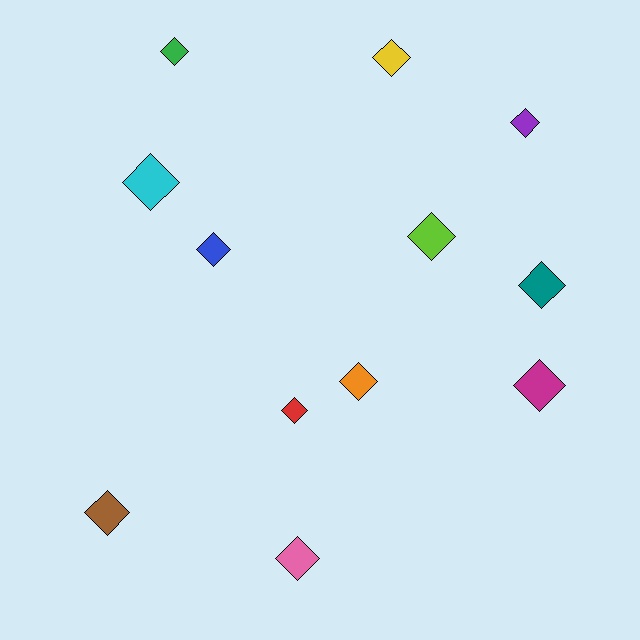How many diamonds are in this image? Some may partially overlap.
There are 12 diamonds.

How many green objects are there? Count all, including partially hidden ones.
There is 1 green object.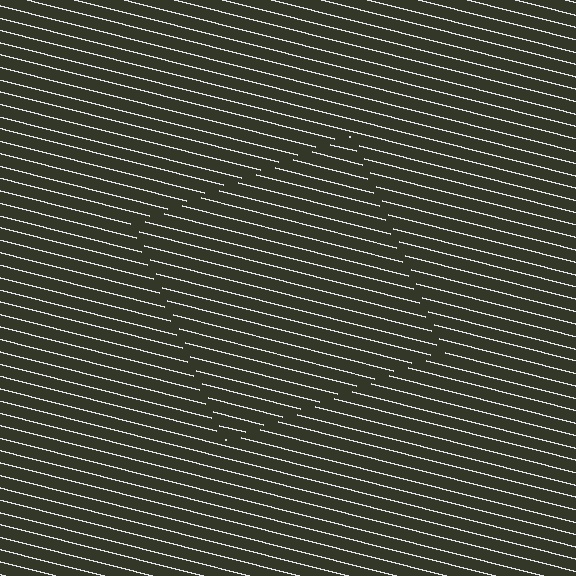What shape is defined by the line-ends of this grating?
An illusory square. The interior of the shape contains the same grating, shifted by half a period — the contour is defined by the phase discontinuity where line-ends from the inner and outer gratings abut.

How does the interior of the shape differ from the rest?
The interior of the shape contains the same grating, shifted by half a period — the contour is defined by the phase discontinuity where line-ends from the inner and outer gratings abut.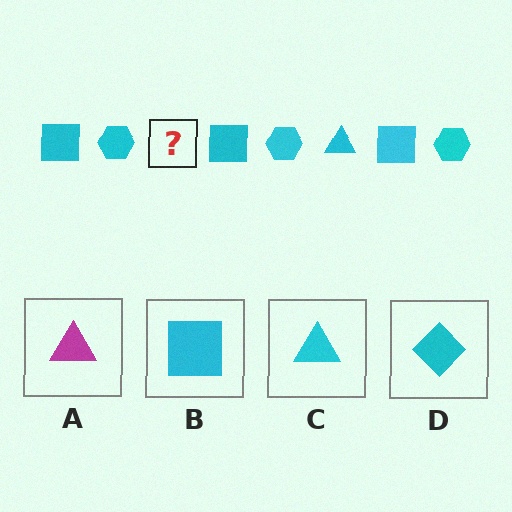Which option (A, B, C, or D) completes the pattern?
C.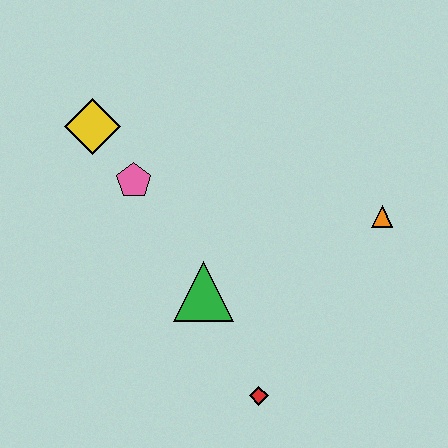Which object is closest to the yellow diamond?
The pink pentagon is closest to the yellow diamond.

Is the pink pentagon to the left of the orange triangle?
Yes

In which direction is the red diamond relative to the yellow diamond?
The red diamond is below the yellow diamond.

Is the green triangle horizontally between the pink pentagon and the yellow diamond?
No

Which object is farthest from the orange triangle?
The yellow diamond is farthest from the orange triangle.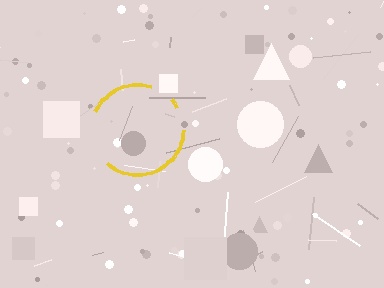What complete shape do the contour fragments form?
The contour fragments form a circle.